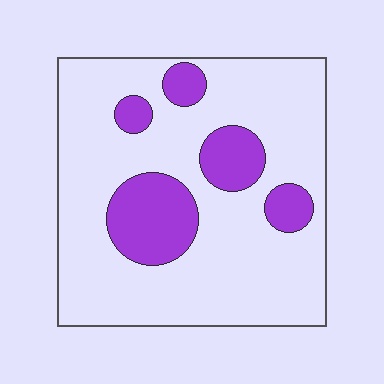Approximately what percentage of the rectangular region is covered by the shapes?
Approximately 20%.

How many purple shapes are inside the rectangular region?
5.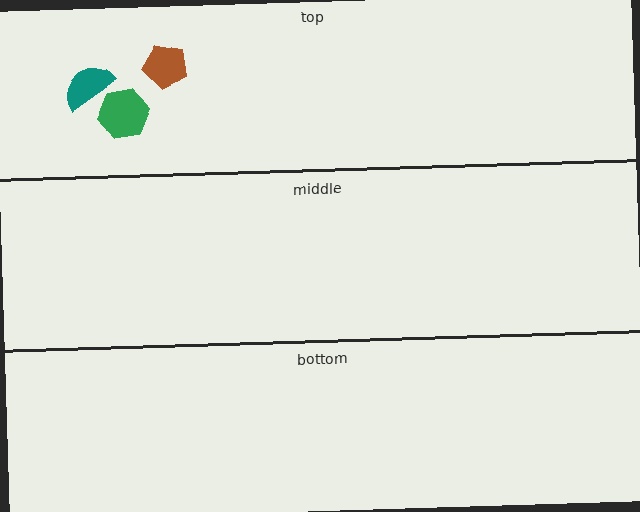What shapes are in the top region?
The teal semicircle, the brown pentagon, the green hexagon.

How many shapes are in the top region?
3.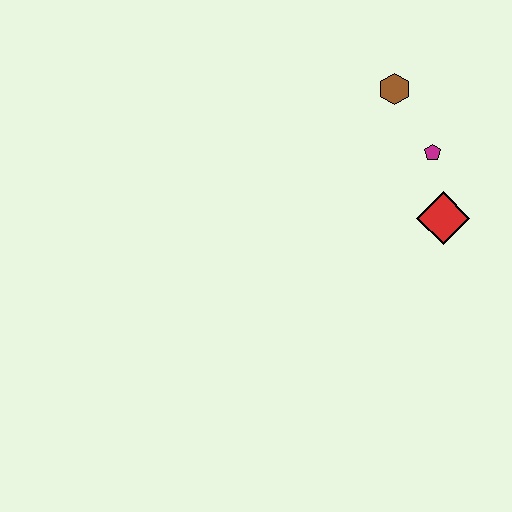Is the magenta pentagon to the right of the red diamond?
No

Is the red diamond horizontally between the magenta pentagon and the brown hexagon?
No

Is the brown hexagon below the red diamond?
No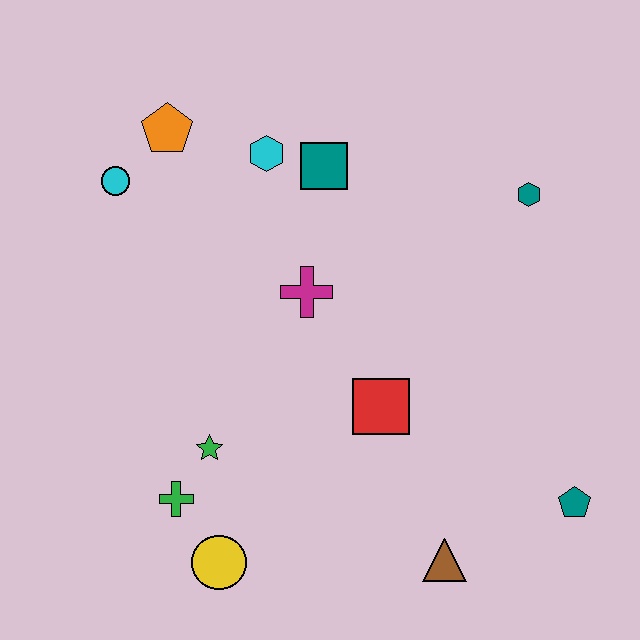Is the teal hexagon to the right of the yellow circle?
Yes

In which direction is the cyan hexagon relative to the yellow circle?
The cyan hexagon is above the yellow circle.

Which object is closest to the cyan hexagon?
The teal square is closest to the cyan hexagon.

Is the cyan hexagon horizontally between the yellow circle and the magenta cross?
Yes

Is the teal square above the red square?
Yes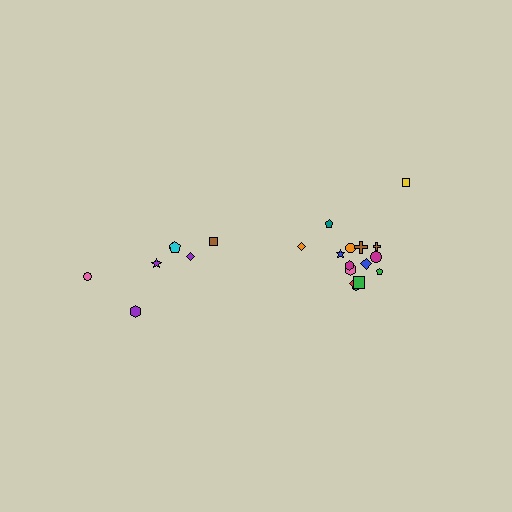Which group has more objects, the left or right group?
The right group.